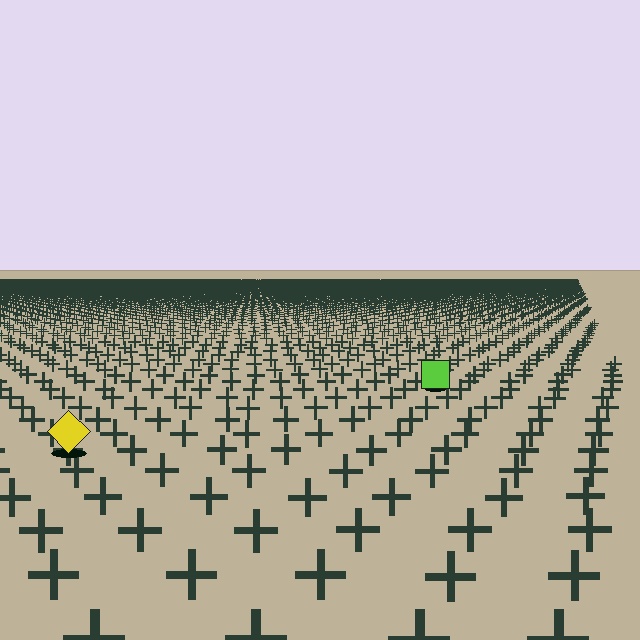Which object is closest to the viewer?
The yellow diamond is closest. The texture marks near it are larger and more spread out.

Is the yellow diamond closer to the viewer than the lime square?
Yes. The yellow diamond is closer — you can tell from the texture gradient: the ground texture is coarser near it.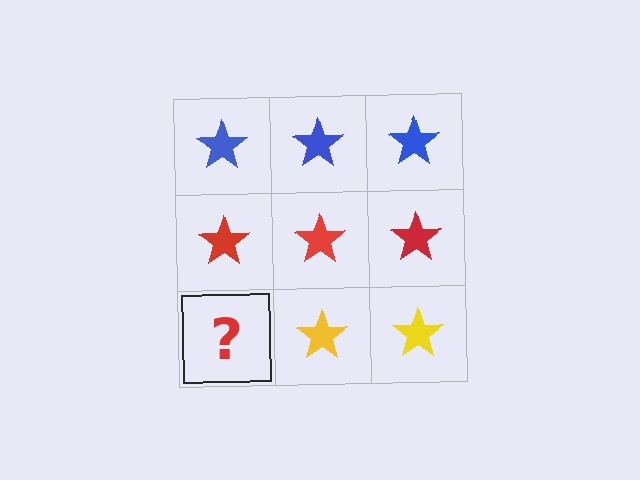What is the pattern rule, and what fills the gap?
The rule is that each row has a consistent color. The gap should be filled with a yellow star.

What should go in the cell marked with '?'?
The missing cell should contain a yellow star.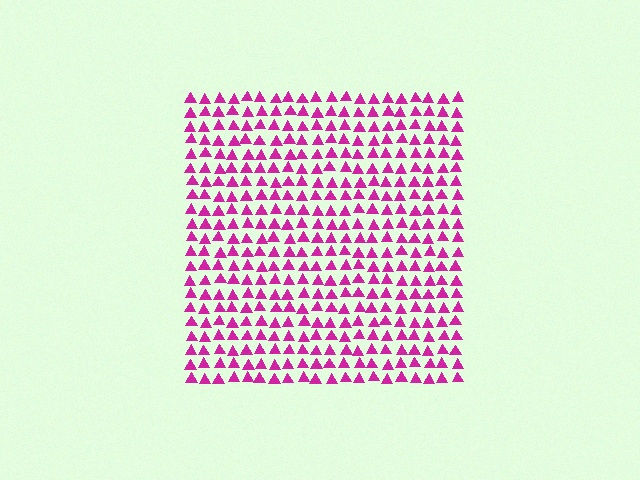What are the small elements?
The small elements are triangles.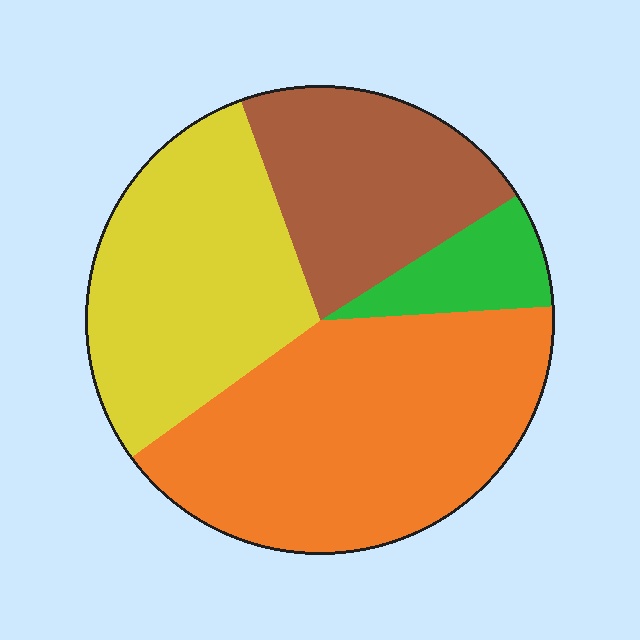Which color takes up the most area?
Orange, at roughly 40%.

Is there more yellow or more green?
Yellow.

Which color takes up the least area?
Green, at roughly 10%.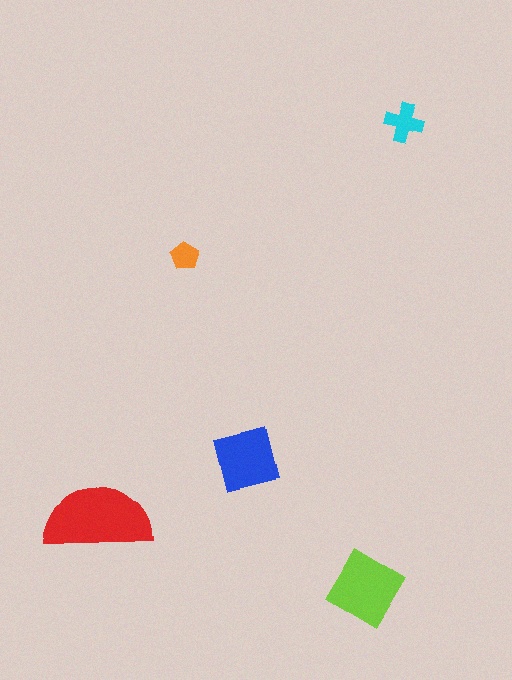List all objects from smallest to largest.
The orange pentagon, the cyan cross, the blue square, the lime diamond, the red semicircle.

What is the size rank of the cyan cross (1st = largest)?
4th.